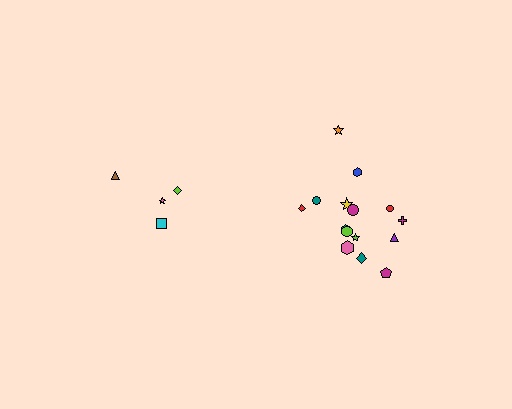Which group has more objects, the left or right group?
The right group.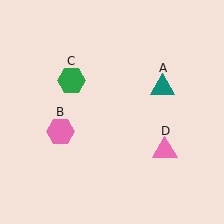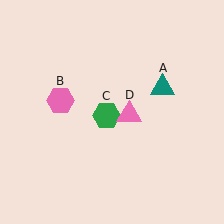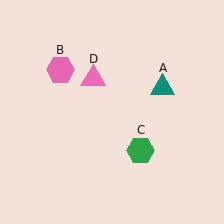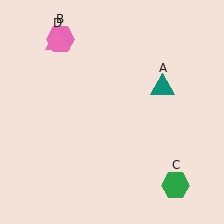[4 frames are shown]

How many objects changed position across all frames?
3 objects changed position: pink hexagon (object B), green hexagon (object C), pink triangle (object D).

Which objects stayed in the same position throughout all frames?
Teal triangle (object A) remained stationary.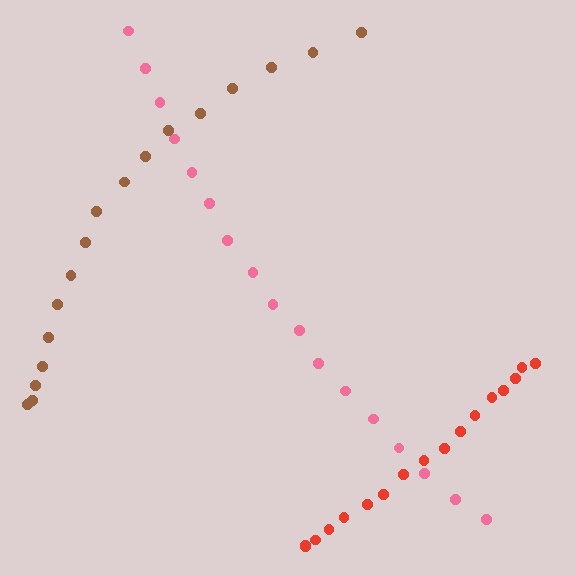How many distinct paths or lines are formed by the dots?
There are 3 distinct paths.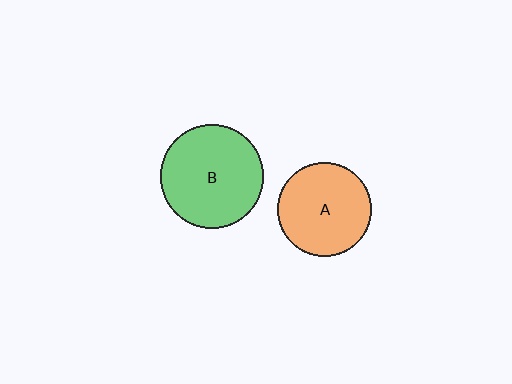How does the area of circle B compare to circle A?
Approximately 1.2 times.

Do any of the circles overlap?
No, none of the circles overlap.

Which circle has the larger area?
Circle B (green).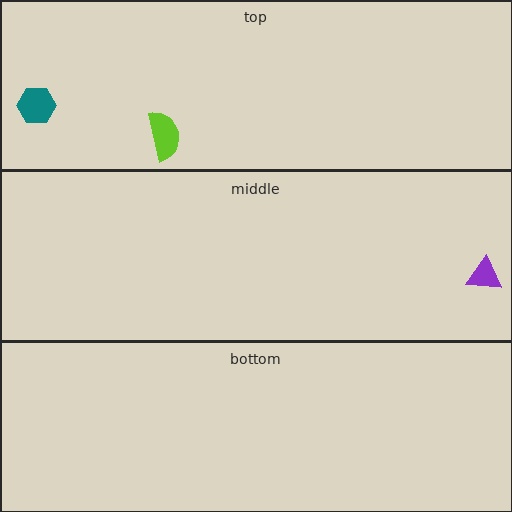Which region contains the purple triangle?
The middle region.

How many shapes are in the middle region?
1.